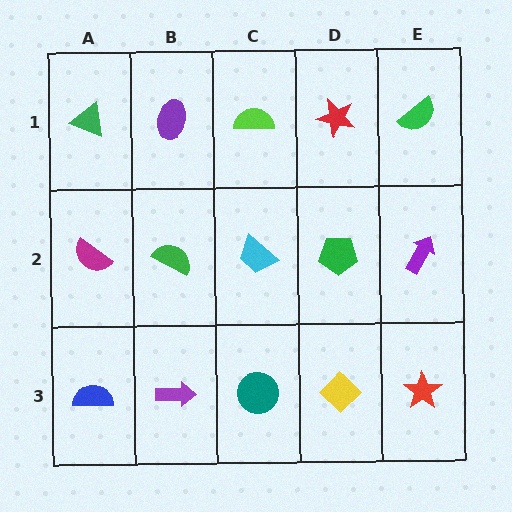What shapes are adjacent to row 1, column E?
A purple arrow (row 2, column E), a red star (row 1, column D).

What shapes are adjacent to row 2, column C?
A lime semicircle (row 1, column C), a teal circle (row 3, column C), a green semicircle (row 2, column B), a green pentagon (row 2, column D).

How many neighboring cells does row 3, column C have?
3.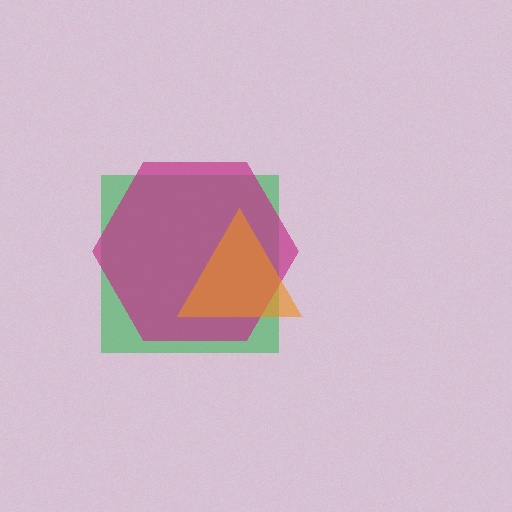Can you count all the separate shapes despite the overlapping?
Yes, there are 3 separate shapes.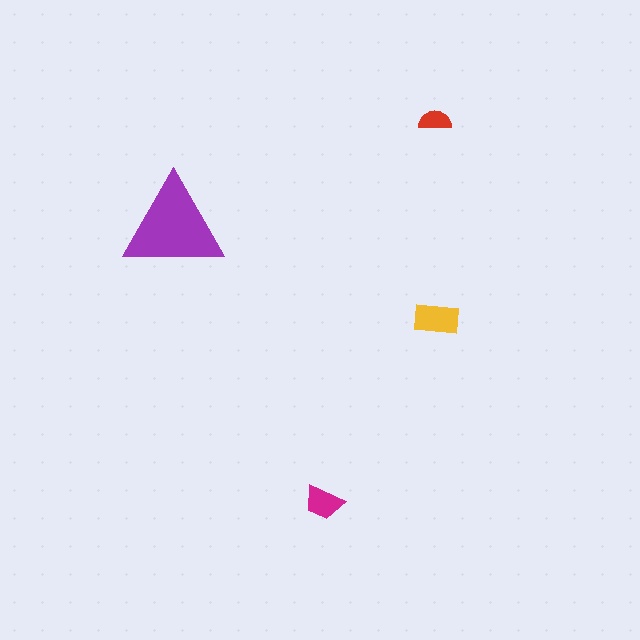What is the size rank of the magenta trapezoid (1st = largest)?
3rd.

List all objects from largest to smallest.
The purple triangle, the yellow rectangle, the magenta trapezoid, the red semicircle.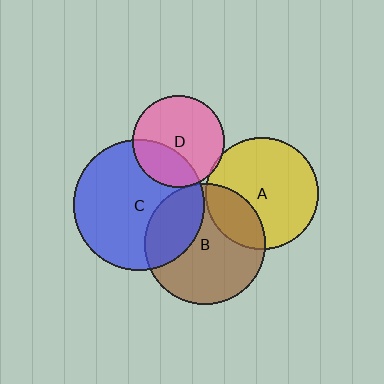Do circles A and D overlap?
Yes.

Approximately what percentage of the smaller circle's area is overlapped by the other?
Approximately 5%.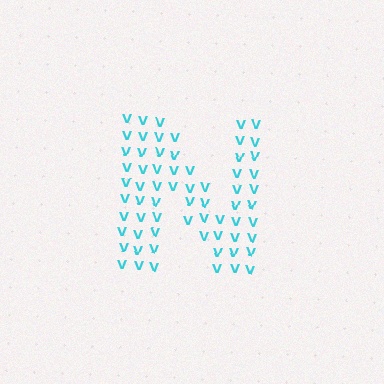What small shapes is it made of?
It is made of small letter V's.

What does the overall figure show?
The overall figure shows the letter N.